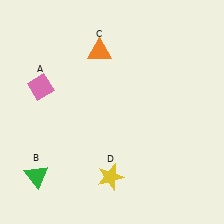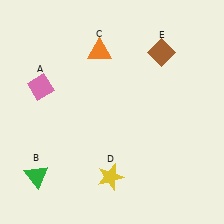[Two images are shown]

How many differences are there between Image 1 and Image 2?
There is 1 difference between the two images.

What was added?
A brown diamond (E) was added in Image 2.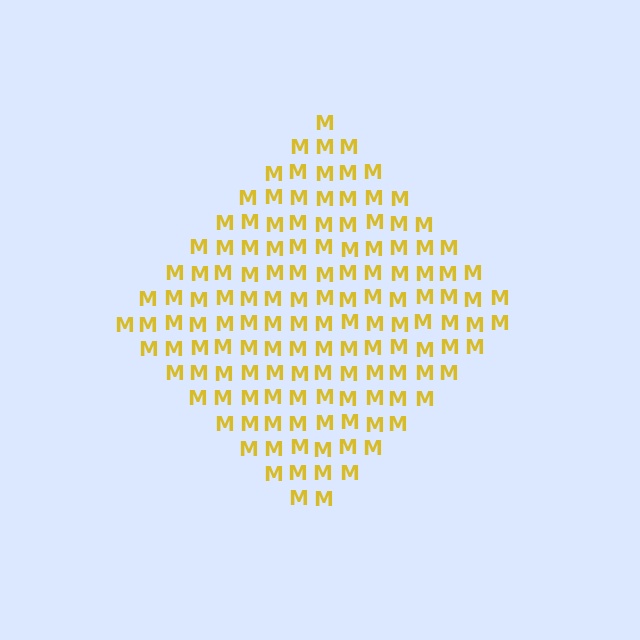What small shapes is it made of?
It is made of small letter M's.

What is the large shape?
The large shape is a diamond.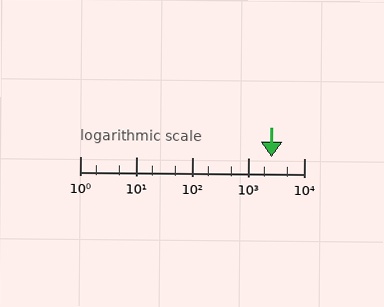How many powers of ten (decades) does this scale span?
The scale spans 4 decades, from 1 to 10000.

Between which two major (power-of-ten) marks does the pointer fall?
The pointer is between 1000 and 10000.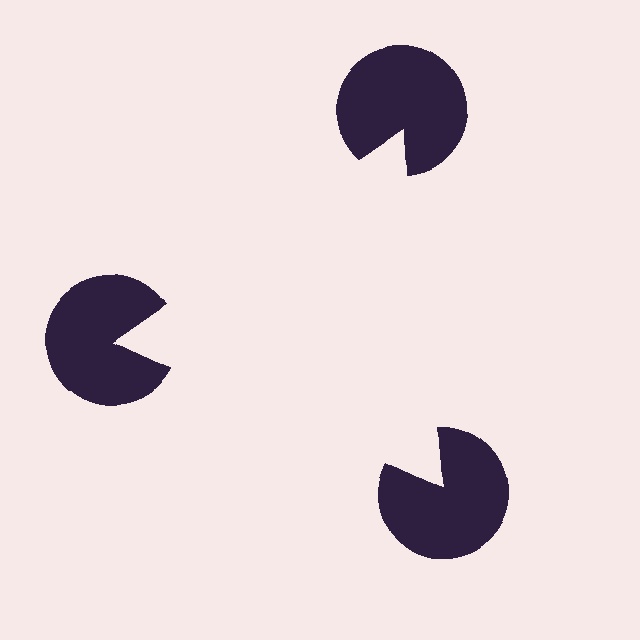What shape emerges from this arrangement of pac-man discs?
An illusory triangle — its edges are inferred from the aligned wedge cuts in the pac-man discs, not physically drawn.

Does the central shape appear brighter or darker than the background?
It typically appears slightly brighter than the background, even though no actual brightness change is drawn.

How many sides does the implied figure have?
3 sides.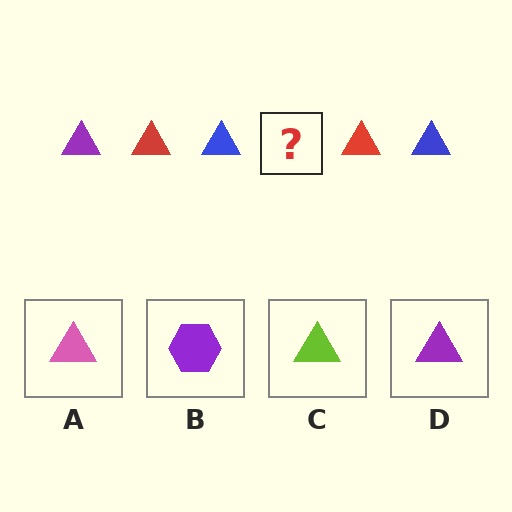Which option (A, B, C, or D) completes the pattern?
D.